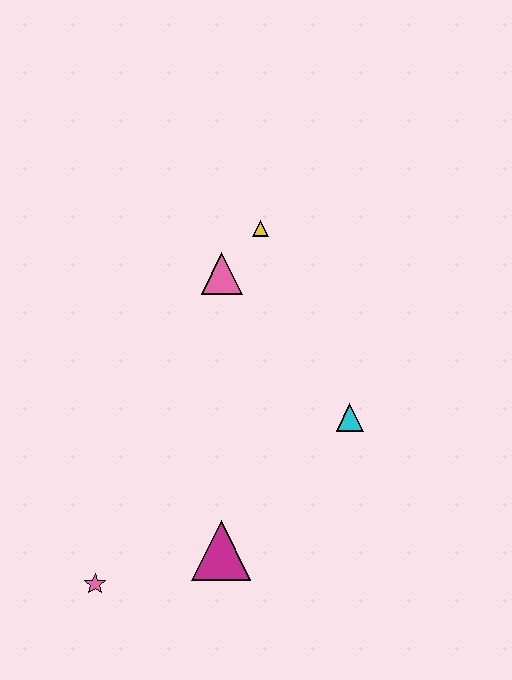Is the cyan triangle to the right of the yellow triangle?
Yes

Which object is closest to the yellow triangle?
The pink triangle is closest to the yellow triangle.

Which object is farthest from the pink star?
The yellow triangle is farthest from the pink star.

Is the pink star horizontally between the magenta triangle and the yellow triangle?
No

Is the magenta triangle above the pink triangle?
No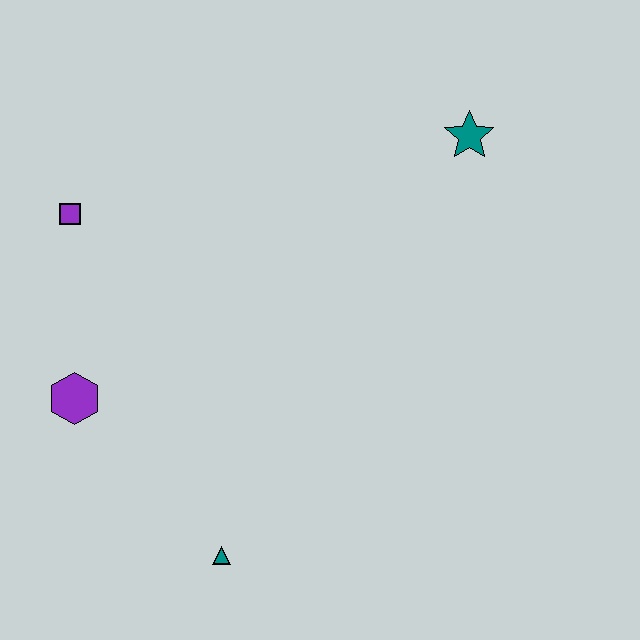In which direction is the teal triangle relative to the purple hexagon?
The teal triangle is below the purple hexagon.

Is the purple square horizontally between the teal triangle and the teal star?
No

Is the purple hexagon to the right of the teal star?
No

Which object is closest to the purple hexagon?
The purple square is closest to the purple hexagon.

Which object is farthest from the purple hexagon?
The teal star is farthest from the purple hexagon.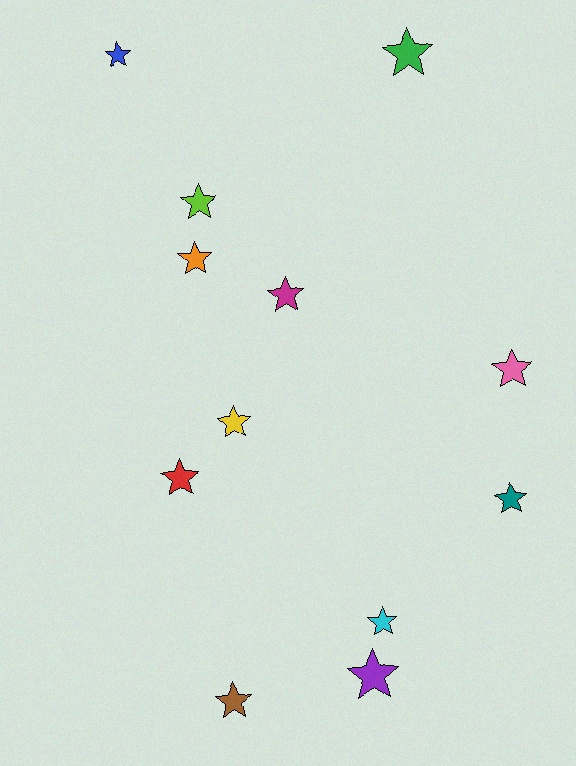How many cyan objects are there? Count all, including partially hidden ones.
There is 1 cyan object.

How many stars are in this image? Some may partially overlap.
There are 12 stars.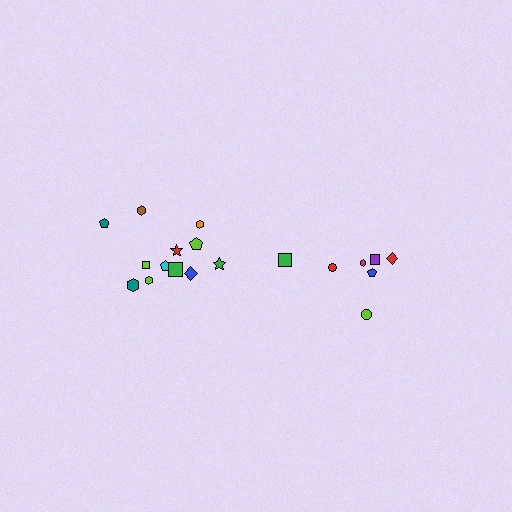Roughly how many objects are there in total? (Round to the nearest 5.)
Roughly 20 objects in total.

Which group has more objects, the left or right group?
The left group.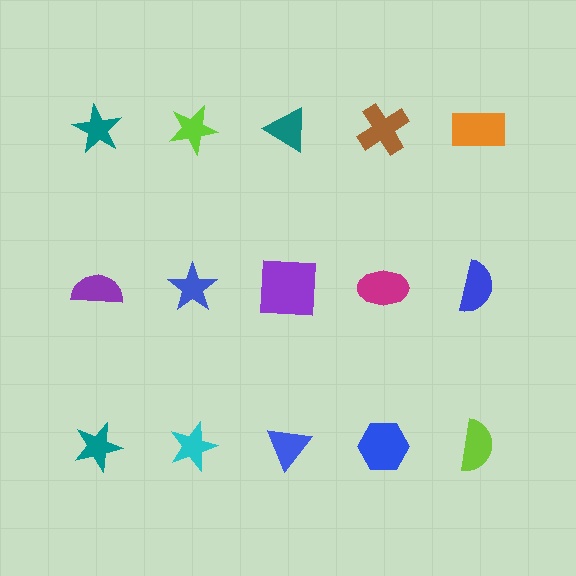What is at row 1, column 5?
An orange rectangle.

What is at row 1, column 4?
A brown cross.